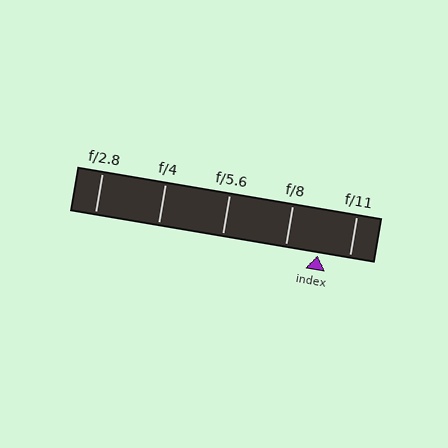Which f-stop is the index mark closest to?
The index mark is closest to f/11.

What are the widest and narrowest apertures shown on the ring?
The widest aperture shown is f/2.8 and the narrowest is f/11.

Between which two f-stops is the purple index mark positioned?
The index mark is between f/8 and f/11.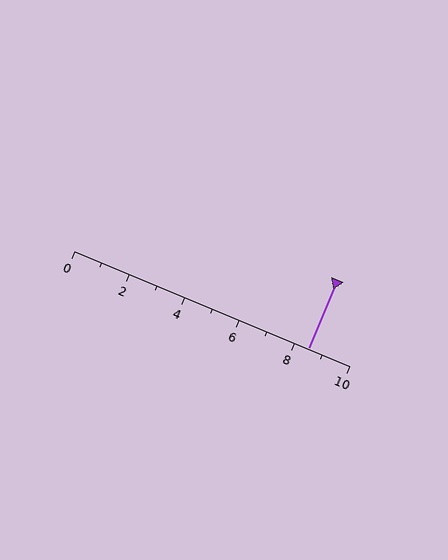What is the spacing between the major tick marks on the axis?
The major ticks are spaced 2 apart.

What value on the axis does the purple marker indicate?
The marker indicates approximately 8.5.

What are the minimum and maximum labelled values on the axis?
The axis runs from 0 to 10.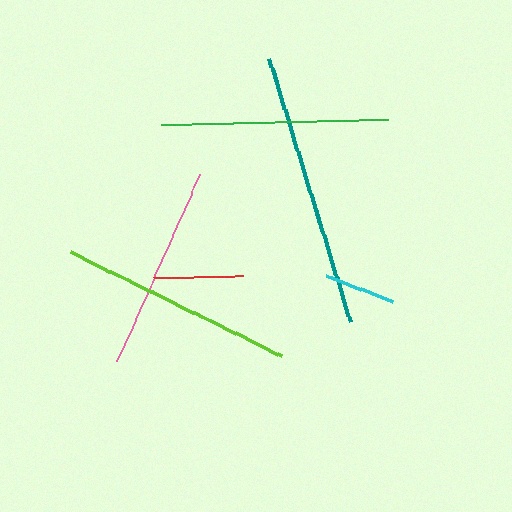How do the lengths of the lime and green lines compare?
The lime and green lines are approximately the same length.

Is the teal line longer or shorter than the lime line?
The teal line is longer than the lime line.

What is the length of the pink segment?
The pink segment is approximately 205 pixels long.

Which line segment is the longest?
The teal line is the longest at approximately 275 pixels.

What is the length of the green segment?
The green segment is approximately 227 pixels long.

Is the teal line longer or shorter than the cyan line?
The teal line is longer than the cyan line.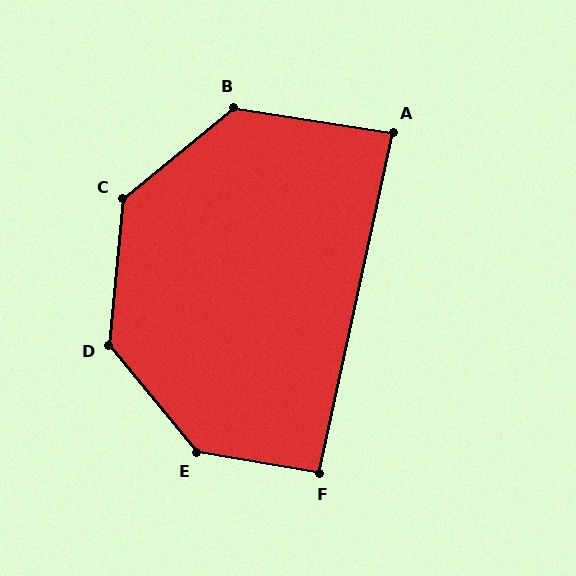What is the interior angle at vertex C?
Approximately 135 degrees (obtuse).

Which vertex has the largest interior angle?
E, at approximately 139 degrees.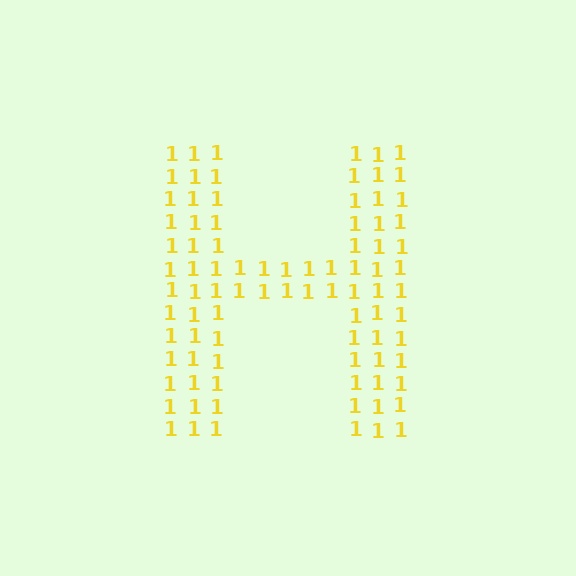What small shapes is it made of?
It is made of small digit 1's.